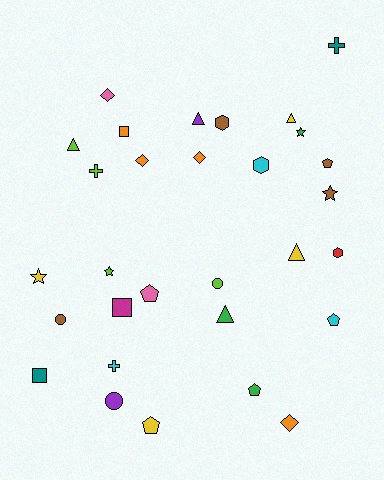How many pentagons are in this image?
There are 5 pentagons.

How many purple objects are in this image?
There are 2 purple objects.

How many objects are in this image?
There are 30 objects.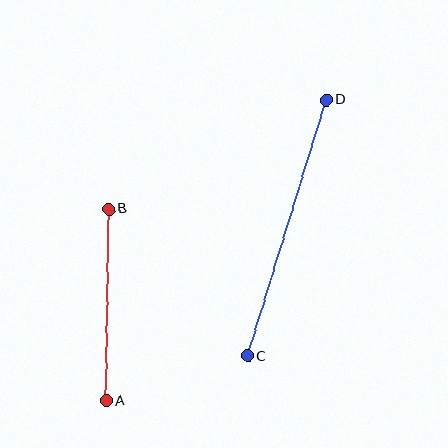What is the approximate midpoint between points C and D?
The midpoint is at approximately (287, 228) pixels.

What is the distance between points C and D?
The distance is approximately 268 pixels.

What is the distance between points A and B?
The distance is approximately 191 pixels.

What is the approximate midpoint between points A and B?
The midpoint is at approximately (107, 305) pixels.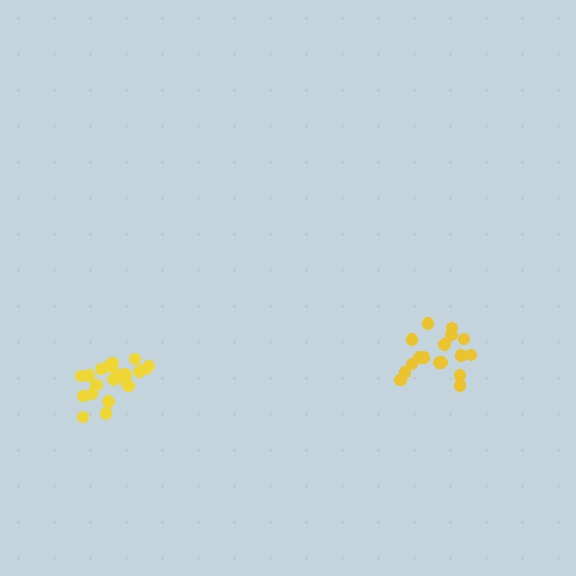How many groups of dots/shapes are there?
There are 2 groups.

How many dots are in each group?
Group 1: 17 dots, Group 2: 21 dots (38 total).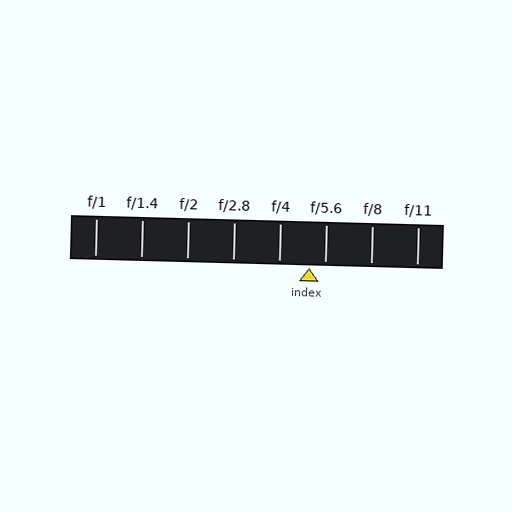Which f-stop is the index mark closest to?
The index mark is closest to f/5.6.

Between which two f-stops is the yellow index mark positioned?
The index mark is between f/4 and f/5.6.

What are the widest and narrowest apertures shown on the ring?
The widest aperture shown is f/1 and the narrowest is f/11.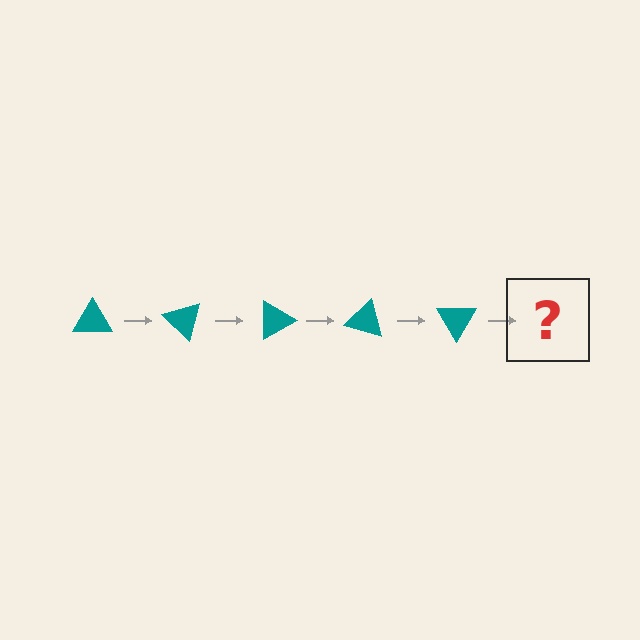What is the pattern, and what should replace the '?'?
The pattern is that the triangle rotates 45 degrees each step. The '?' should be a teal triangle rotated 225 degrees.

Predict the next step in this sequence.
The next step is a teal triangle rotated 225 degrees.